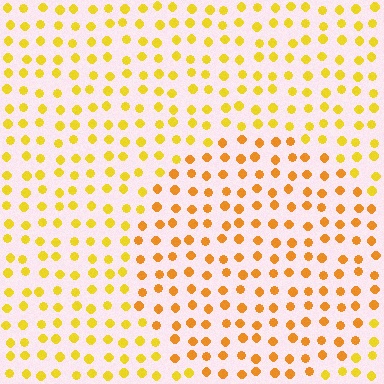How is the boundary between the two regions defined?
The boundary is defined purely by a slight shift in hue (about 22 degrees). Spacing, size, and orientation are identical on both sides.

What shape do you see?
I see a circle.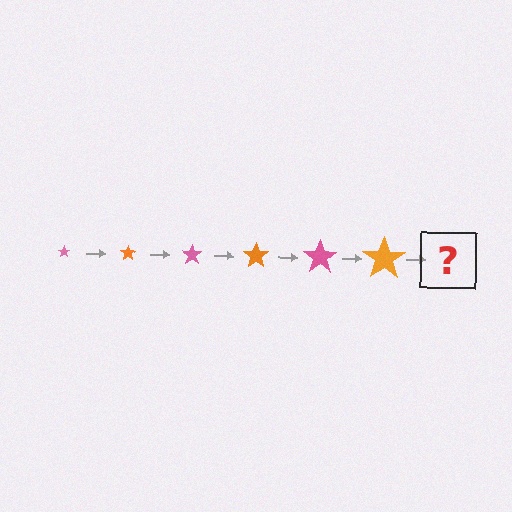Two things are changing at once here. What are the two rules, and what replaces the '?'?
The two rules are that the star grows larger each step and the color cycles through pink and orange. The '?' should be a pink star, larger than the previous one.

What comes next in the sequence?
The next element should be a pink star, larger than the previous one.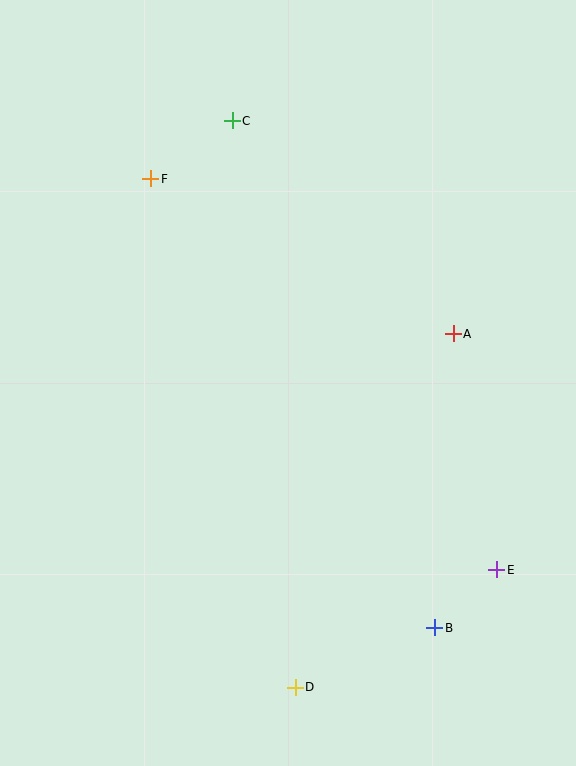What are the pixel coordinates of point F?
Point F is at (151, 179).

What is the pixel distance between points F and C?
The distance between F and C is 100 pixels.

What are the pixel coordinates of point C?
Point C is at (232, 121).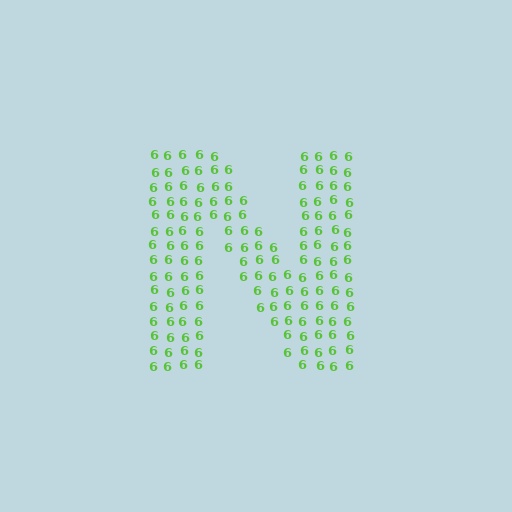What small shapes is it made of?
It is made of small digit 6's.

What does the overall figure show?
The overall figure shows the letter N.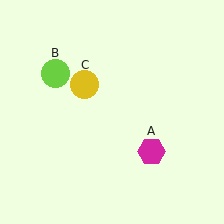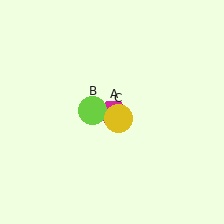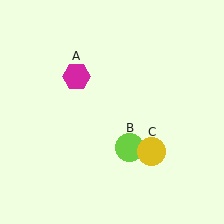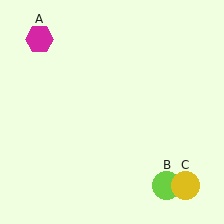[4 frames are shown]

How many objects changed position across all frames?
3 objects changed position: magenta hexagon (object A), lime circle (object B), yellow circle (object C).